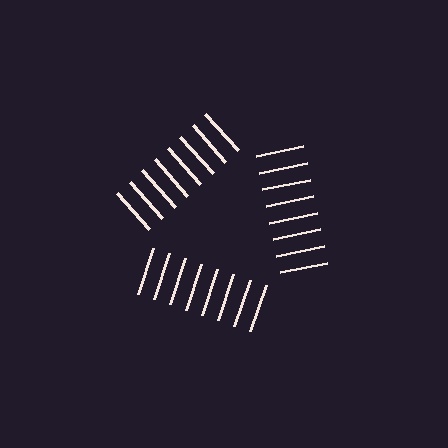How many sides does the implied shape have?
3 sides — the line-ends trace a triangle.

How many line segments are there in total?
24 — 8 along each of the 3 edges.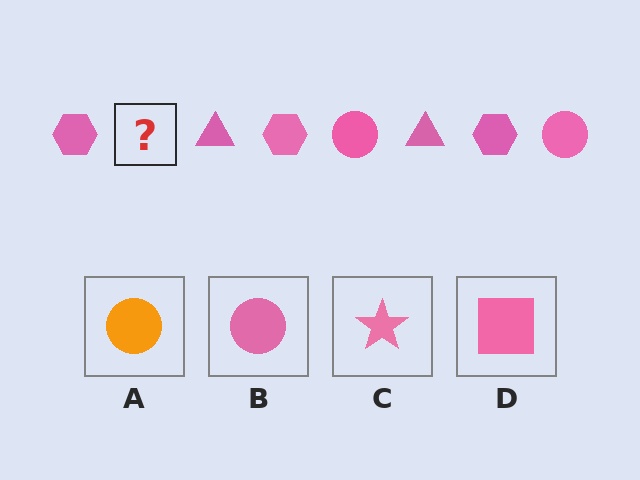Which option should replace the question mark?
Option B.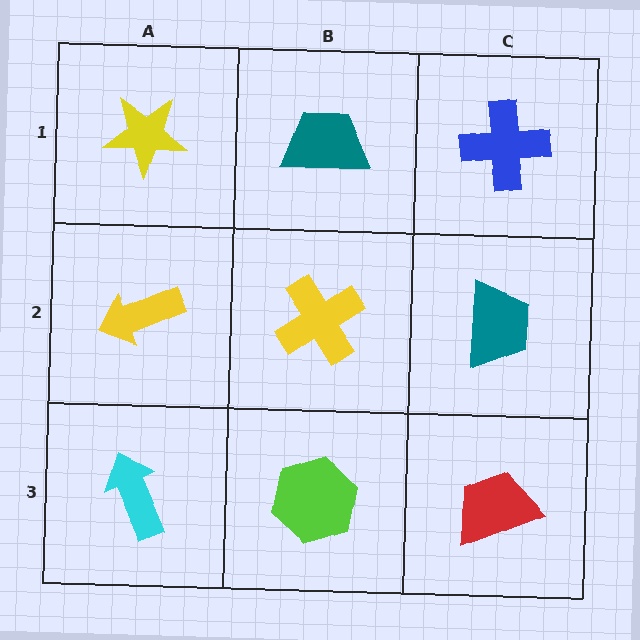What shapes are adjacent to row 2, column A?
A yellow star (row 1, column A), a cyan arrow (row 3, column A), a yellow cross (row 2, column B).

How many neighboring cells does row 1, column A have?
2.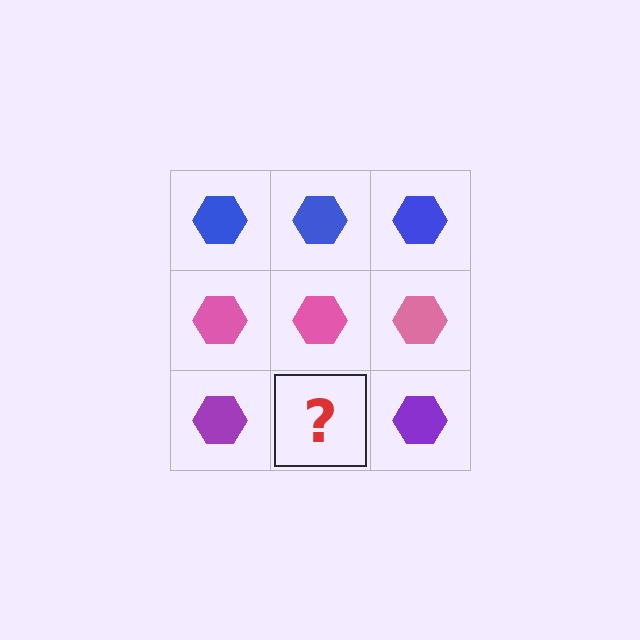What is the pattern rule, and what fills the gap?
The rule is that each row has a consistent color. The gap should be filled with a purple hexagon.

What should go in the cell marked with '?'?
The missing cell should contain a purple hexagon.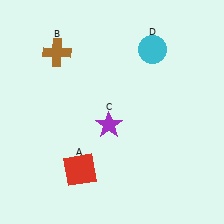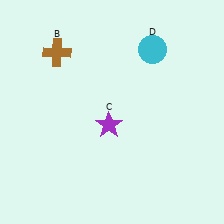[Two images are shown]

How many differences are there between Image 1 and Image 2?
There is 1 difference between the two images.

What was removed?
The red square (A) was removed in Image 2.